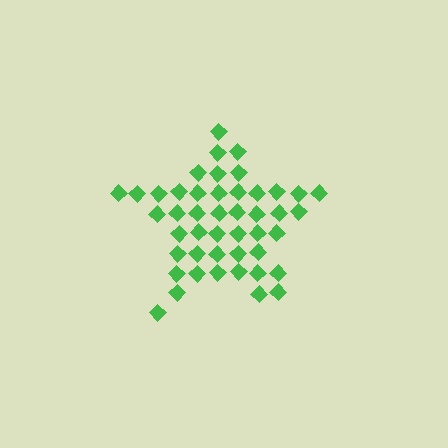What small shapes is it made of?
It is made of small diamonds.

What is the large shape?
The large shape is a star.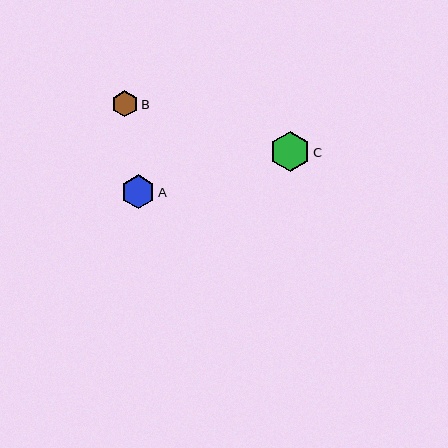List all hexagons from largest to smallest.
From largest to smallest: C, A, B.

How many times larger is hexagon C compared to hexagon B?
Hexagon C is approximately 1.6 times the size of hexagon B.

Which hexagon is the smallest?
Hexagon B is the smallest with a size of approximately 26 pixels.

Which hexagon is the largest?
Hexagon C is the largest with a size of approximately 40 pixels.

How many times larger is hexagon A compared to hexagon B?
Hexagon A is approximately 1.3 times the size of hexagon B.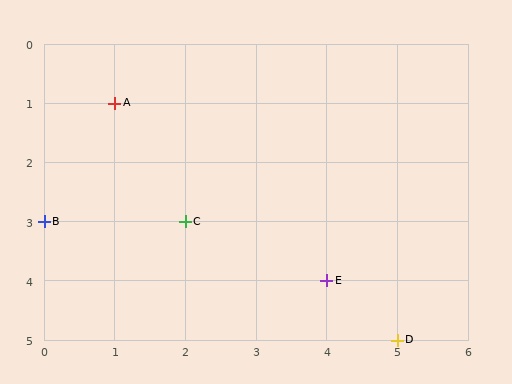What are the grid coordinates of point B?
Point B is at grid coordinates (0, 3).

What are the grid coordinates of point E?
Point E is at grid coordinates (4, 4).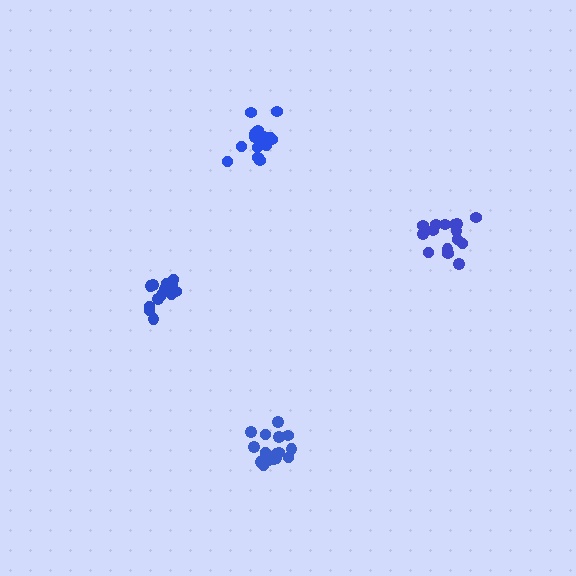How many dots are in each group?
Group 1: 17 dots, Group 2: 15 dots, Group 3: 14 dots, Group 4: 17 dots (63 total).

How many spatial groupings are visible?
There are 4 spatial groupings.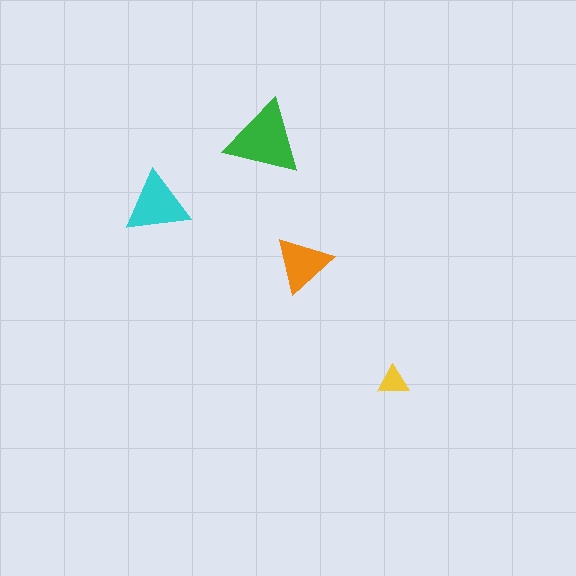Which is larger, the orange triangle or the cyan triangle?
The cyan one.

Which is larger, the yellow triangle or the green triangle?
The green one.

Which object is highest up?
The green triangle is topmost.